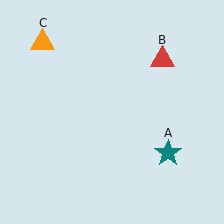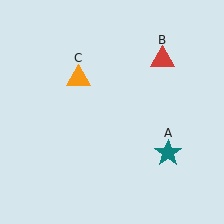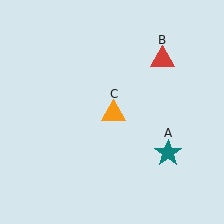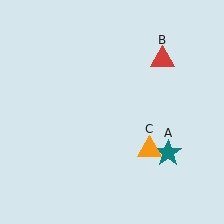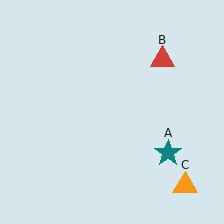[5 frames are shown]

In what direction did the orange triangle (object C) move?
The orange triangle (object C) moved down and to the right.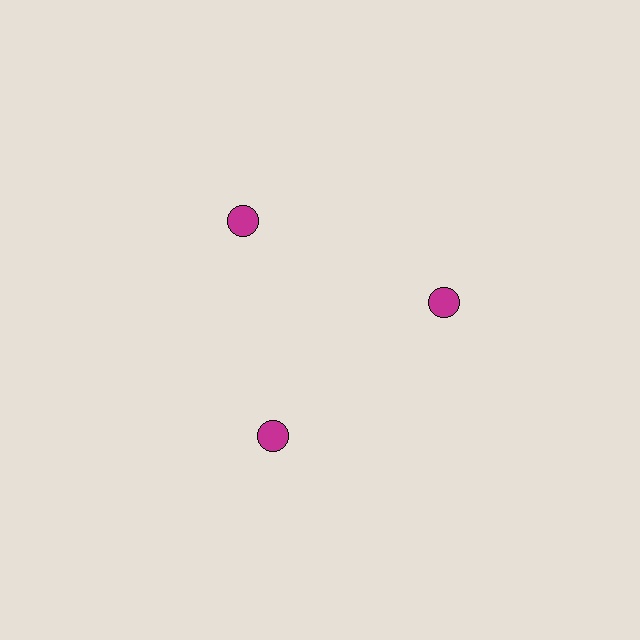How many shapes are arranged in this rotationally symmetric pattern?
There are 3 shapes, arranged in 3 groups of 1.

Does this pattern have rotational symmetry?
Yes, this pattern has 3-fold rotational symmetry. It looks the same after rotating 120 degrees around the center.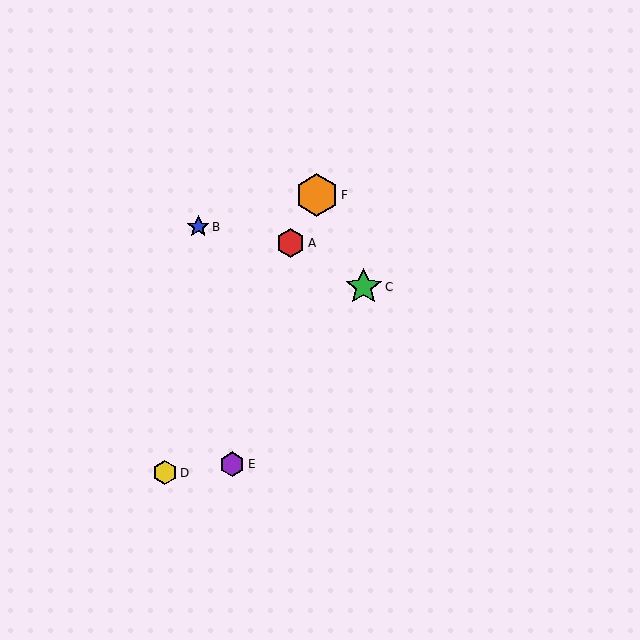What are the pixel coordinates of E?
Object E is at (232, 464).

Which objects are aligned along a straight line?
Objects A, D, F are aligned along a straight line.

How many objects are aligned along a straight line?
3 objects (A, D, F) are aligned along a straight line.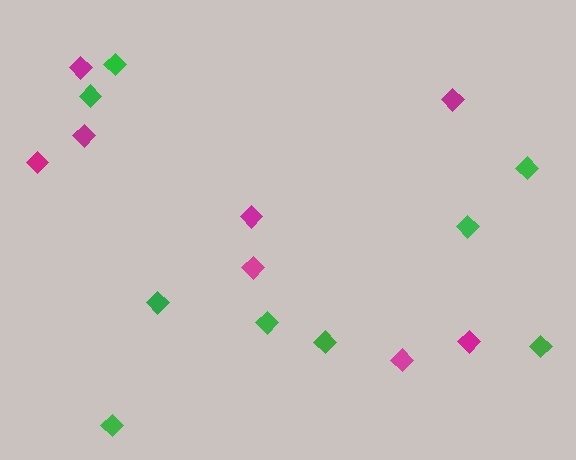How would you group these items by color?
There are 2 groups: one group of green diamonds (9) and one group of magenta diamonds (8).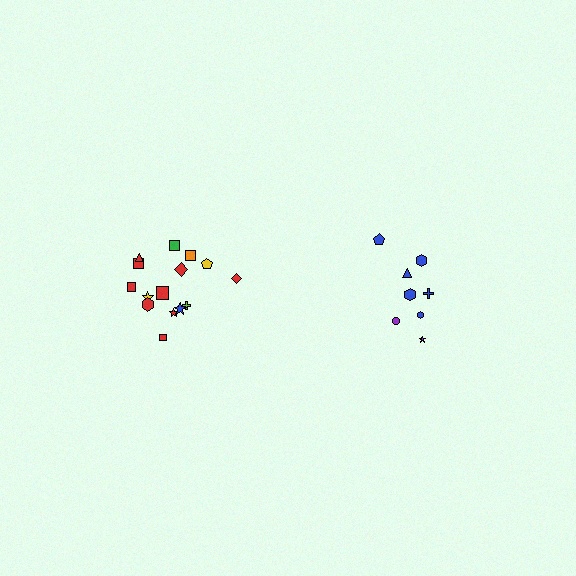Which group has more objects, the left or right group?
The left group.